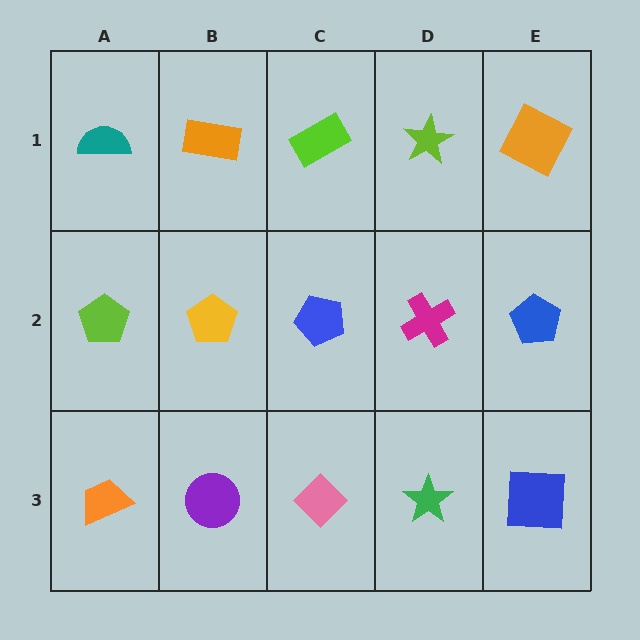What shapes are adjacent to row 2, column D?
A lime star (row 1, column D), a green star (row 3, column D), a blue pentagon (row 2, column C), a blue pentagon (row 2, column E).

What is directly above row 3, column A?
A lime pentagon.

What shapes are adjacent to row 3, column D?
A magenta cross (row 2, column D), a pink diamond (row 3, column C), a blue square (row 3, column E).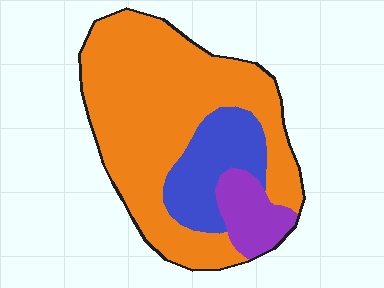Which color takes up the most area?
Orange, at roughly 70%.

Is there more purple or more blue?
Blue.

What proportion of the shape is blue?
Blue takes up about one fifth (1/5) of the shape.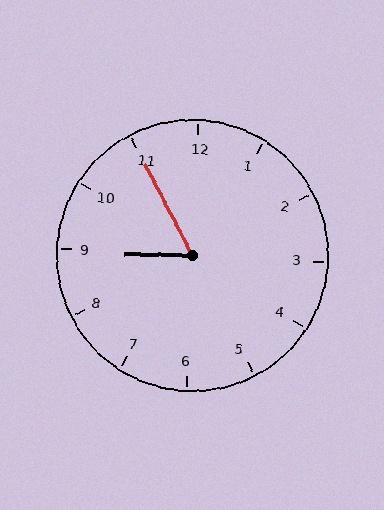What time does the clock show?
8:55.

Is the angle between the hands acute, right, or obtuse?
It is acute.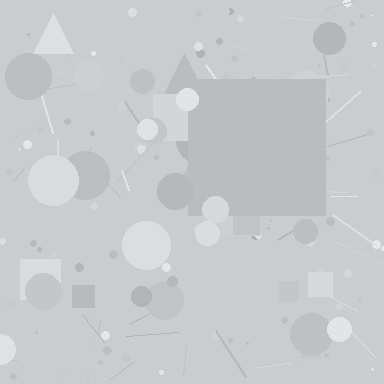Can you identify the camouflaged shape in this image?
The camouflaged shape is a square.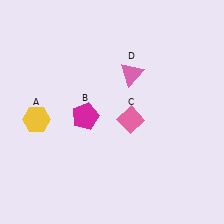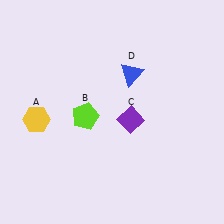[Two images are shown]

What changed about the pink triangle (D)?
In Image 1, D is pink. In Image 2, it changed to blue.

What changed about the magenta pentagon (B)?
In Image 1, B is magenta. In Image 2, it changed to lime.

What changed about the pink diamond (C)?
In Image 1, C is pink. In Image 2, it changed to purple.